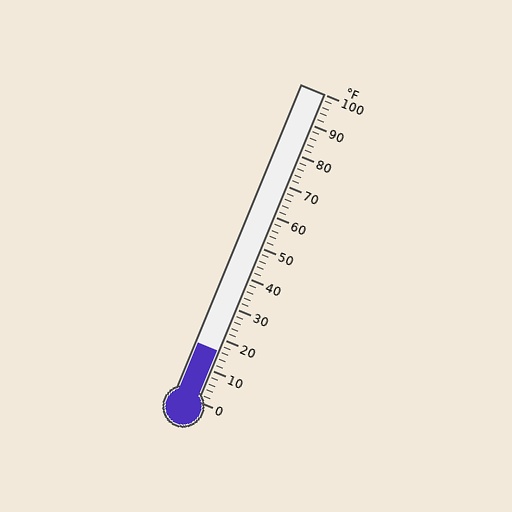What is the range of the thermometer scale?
The thermometer scale ranges from 0°F to 100°F.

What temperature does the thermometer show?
The thermometer shows approximately 16°F.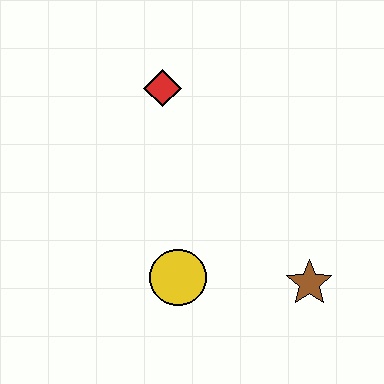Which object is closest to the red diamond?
The yellow circle is closest to the red diamond.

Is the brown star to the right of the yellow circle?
Yes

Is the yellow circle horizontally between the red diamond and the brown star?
Yes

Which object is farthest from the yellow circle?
The red diamond is farthest from the yellow circle.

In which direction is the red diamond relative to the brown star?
The red diamond is above the brown star.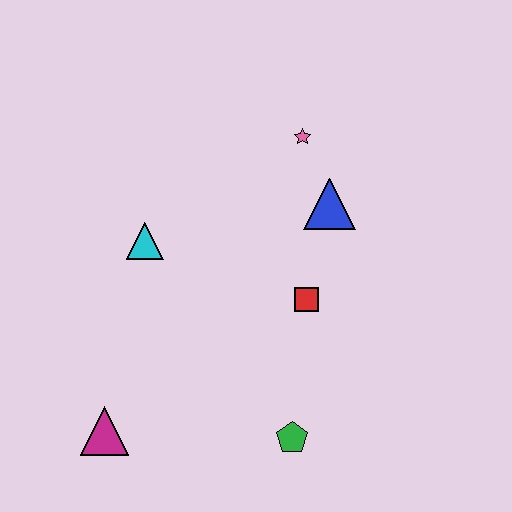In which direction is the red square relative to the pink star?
The red square is below the pink star.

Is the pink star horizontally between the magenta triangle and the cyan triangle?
No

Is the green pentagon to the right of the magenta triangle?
Yes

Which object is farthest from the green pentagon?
The pink star is farthest from the green pentagon.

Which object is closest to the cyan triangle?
The red square is closest to the cyan triangle.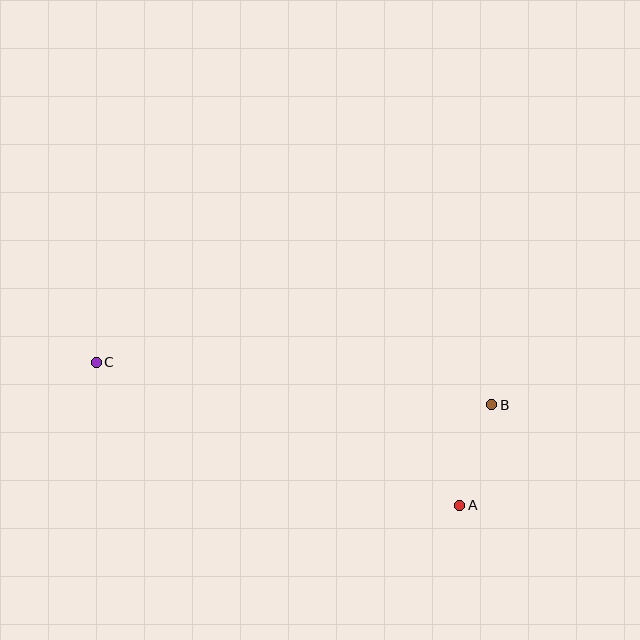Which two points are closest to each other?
Points A and B are closest to each other.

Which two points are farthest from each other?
Points B and C are farthest from each other.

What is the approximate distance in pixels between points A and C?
The distance between A and C is approximately 391 pixels.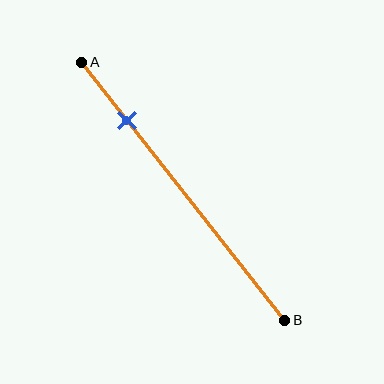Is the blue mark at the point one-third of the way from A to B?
No, the mark is at about 25% from A, not at the 33% one-third point.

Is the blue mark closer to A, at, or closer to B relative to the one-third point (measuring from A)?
The blue mark is closer to point A than the one-third point of segment AB.